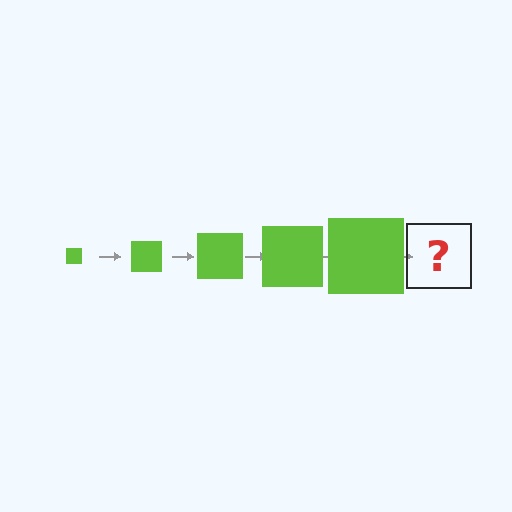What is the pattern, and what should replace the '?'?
The pattern is that the square gets progressively larger each step. The '?' should be a lime square, larger than the previous one.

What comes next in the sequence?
The next element should be a lime square, larger than the previous one.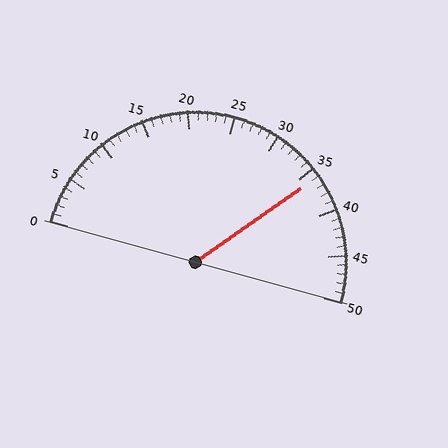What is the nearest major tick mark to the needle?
The nearest major tick mark is 35.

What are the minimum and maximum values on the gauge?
The gauge ranges from 0 to 50.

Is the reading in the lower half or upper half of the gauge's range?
The reading is in the upper half of the range (0 to 50).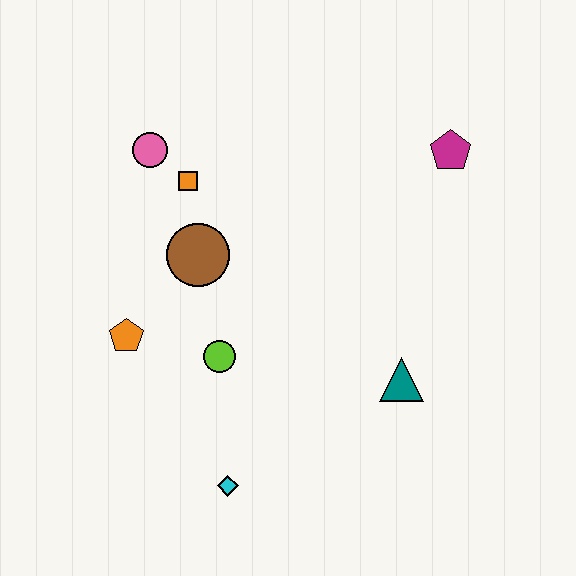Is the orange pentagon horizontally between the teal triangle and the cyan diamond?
No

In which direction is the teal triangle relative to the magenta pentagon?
The teal triangle is below the magenta pentagon.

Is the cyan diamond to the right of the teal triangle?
No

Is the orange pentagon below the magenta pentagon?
Yes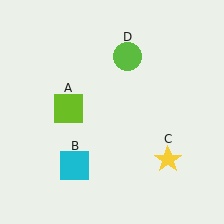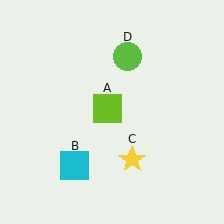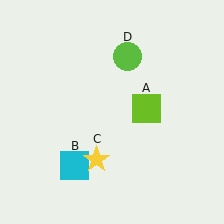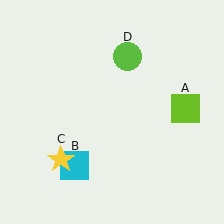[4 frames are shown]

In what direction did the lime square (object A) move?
The lime square (object A) moved right.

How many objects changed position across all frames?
2 objects changed position: lime square (object A), yellow star (object C).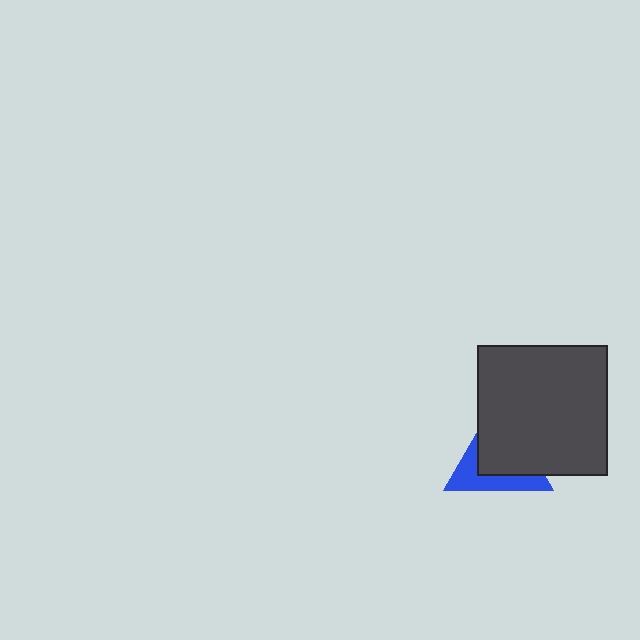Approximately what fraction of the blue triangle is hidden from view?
Roughly 59% of the blue triangle is hidden behind the dark gray square.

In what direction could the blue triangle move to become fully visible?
The blue triangle could move toward the lower-left. That would shift it out from behind the dark gray square entirely.